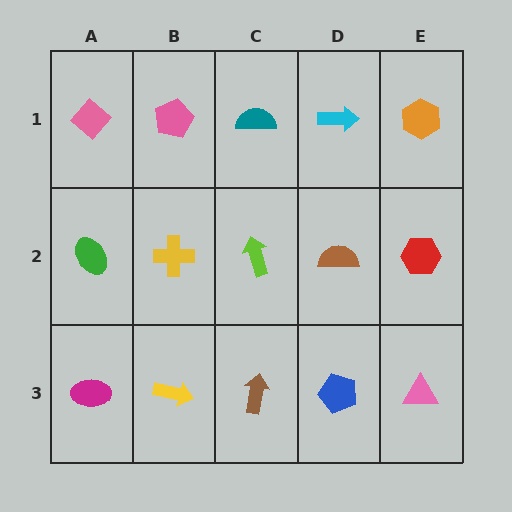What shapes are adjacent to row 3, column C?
A lime arrow (row 2, column C), a yellow arrow (row 3, column B), a blue pentagon (row 3, column D).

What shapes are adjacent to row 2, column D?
A cyan arrow (row 1, column D), a blue pentagon (row 3, column D), a lime arrow (row 2, column C), a red hexagon (row 2, column E).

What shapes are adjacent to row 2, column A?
A pink diamond (row 1, column A), a magenta ellipse (row 3, column A), a yellow cross (row 2, column B).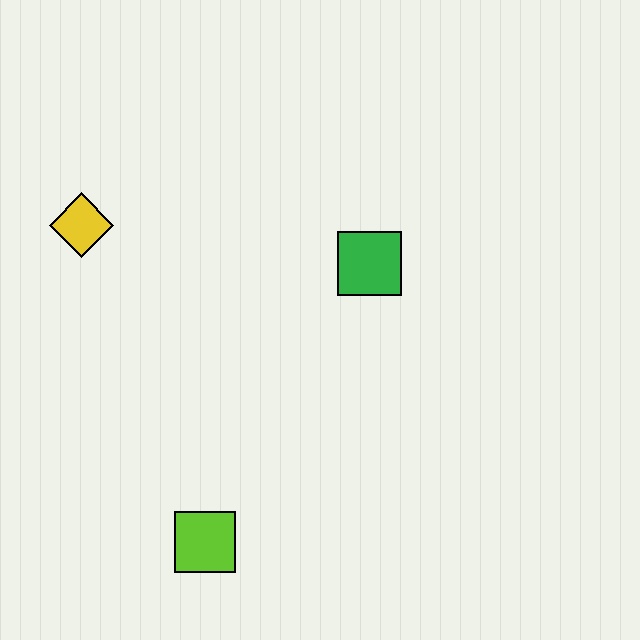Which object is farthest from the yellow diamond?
The lime square is farthest from the yellow diamond.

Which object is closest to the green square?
The yellow diamond is closest to the green square.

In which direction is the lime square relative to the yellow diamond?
The lime square is below the yellow diamond.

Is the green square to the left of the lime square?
No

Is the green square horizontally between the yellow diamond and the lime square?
No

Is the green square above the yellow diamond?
No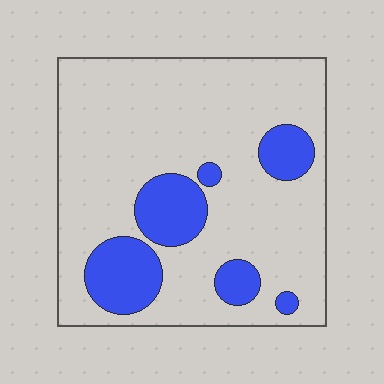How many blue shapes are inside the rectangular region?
6.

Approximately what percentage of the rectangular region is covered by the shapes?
Approximately 20%.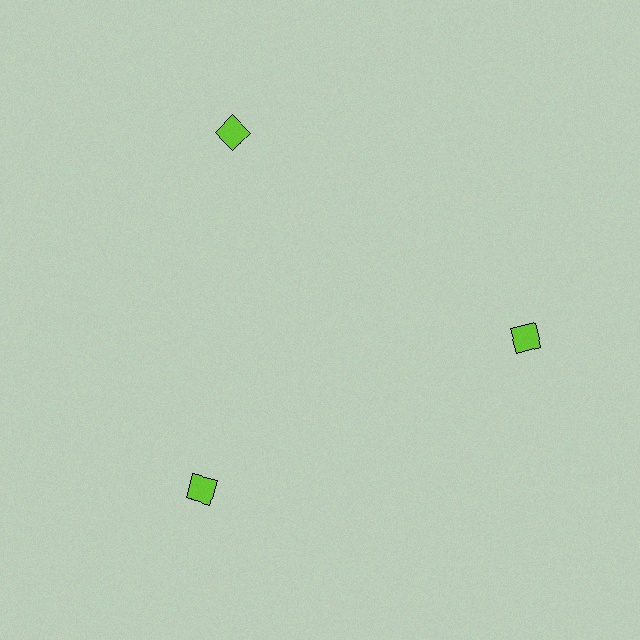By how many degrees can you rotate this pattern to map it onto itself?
The pattern maps onto itself every 120 degrees of rotation.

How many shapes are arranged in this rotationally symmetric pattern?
There are 3 shapes, arranged in 3 groups of 1.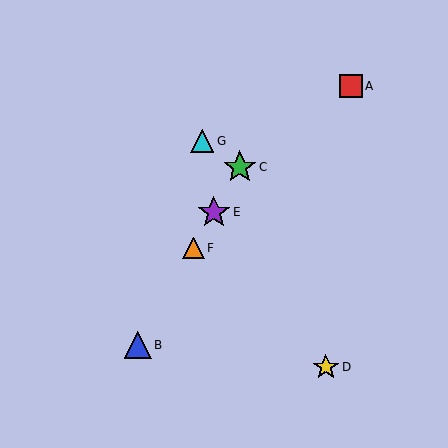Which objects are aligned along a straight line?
Objects B, C, E, F are aligned along a straight line.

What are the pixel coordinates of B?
Object B is at (138, 345).